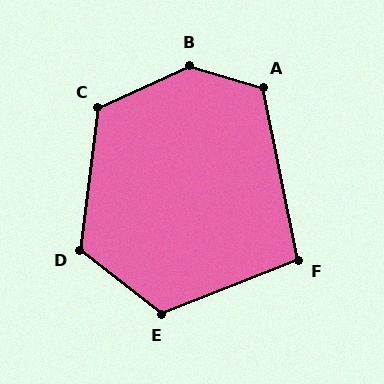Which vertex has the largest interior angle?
B, at approximately 139 degrees.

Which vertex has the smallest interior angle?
F, at approximately 100 degrees.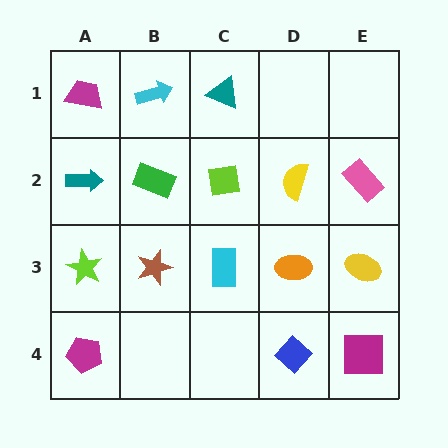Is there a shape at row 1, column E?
No, that cell is empty.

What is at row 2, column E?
A pink rectangle.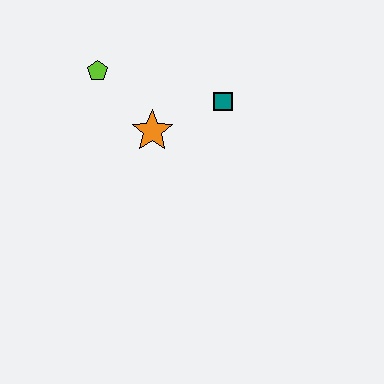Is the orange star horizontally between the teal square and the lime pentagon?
Yes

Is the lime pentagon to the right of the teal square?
No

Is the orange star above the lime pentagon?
No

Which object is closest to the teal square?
The orange star is closest to the teal square.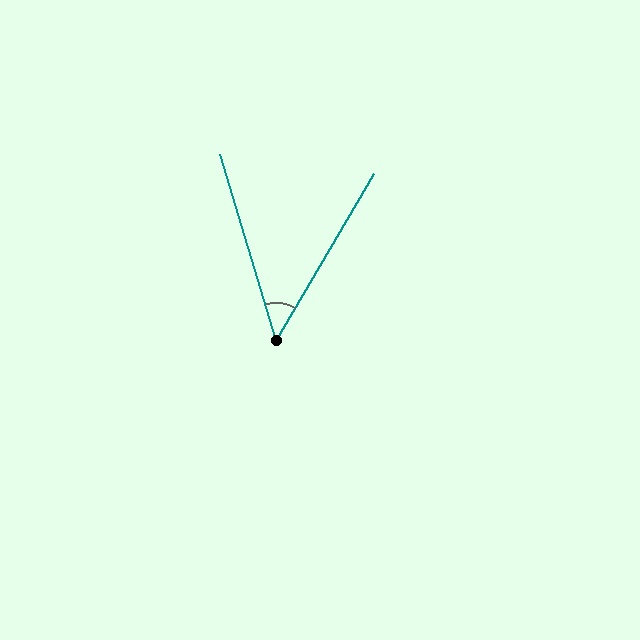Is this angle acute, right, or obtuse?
It is acute.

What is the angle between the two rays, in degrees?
Approximately 47 degrees.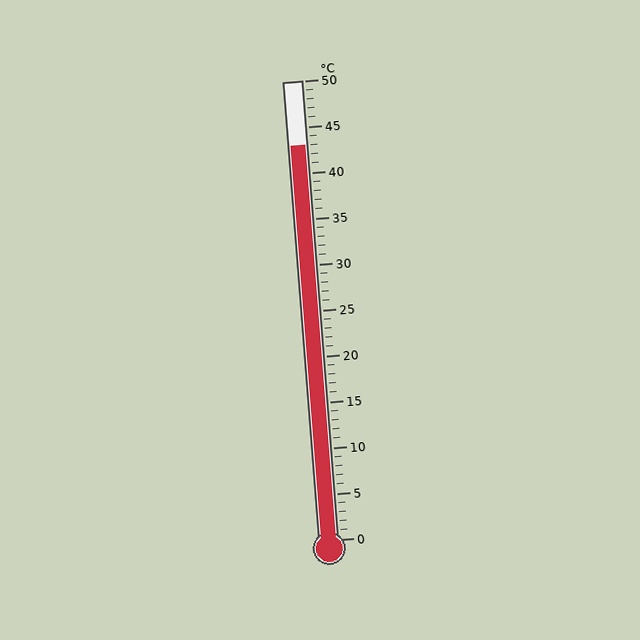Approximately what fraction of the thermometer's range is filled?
The thermometer is filled to approximately 85% of its range.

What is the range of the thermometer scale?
The thermometer scale ranges from 0°C to 50°C.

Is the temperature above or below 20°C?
The temperature is above 20°C.